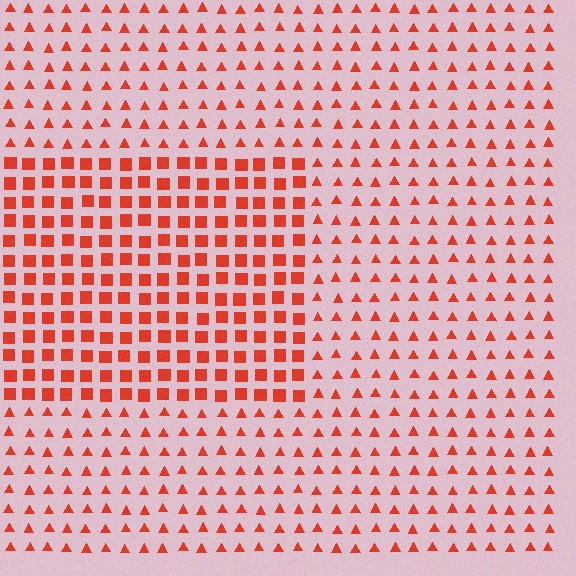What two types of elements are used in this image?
The image uses squares inside the rectangle region and triangles outside it.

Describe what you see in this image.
The image is filled with small red elements arranged in a uniform grid. A rectangle-shaped region contains squares, while the surrounding area contains triangles. The boundary is defined purely by the change in element shape.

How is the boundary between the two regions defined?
The boundary is defined by a change in element shape: squares inside vs. triangles outside. All elements share the same color and spacing.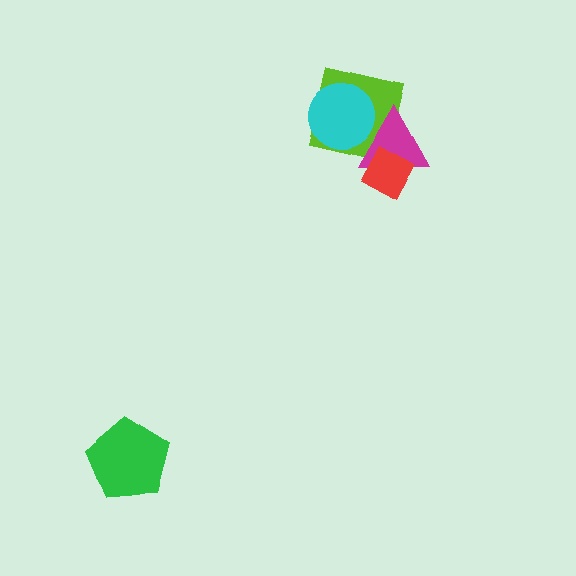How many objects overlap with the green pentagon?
0 objects overlap with the green pentagon.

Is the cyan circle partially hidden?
No, no other shape covers it.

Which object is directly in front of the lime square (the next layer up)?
The magenta triangle is directly in front of the lime square.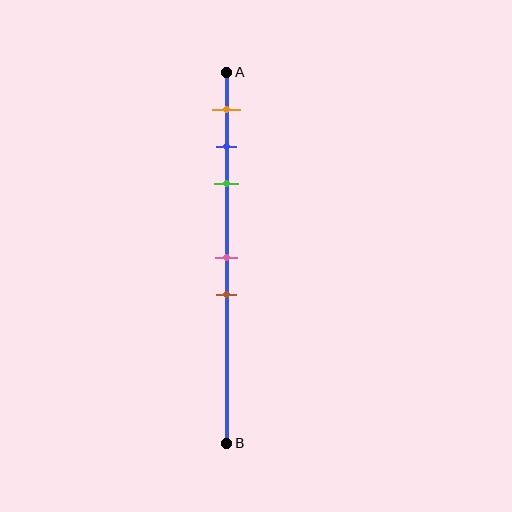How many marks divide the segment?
There are 5 marks dividing the segment.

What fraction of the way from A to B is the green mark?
The green mark is approximately 30% (0.3) of the way from A to B.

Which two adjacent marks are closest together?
The blue and green marks are the closest adjacent pair.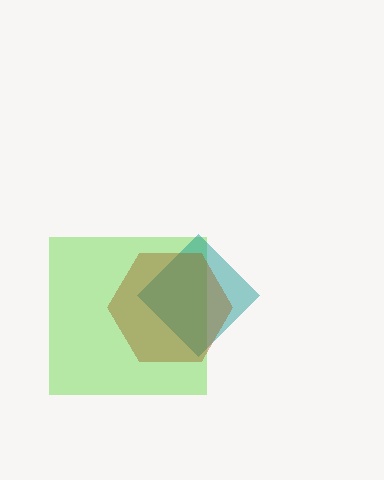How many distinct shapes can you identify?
There are 3 distinct shapes: a lime square, a teal diamond, a brown hexagon.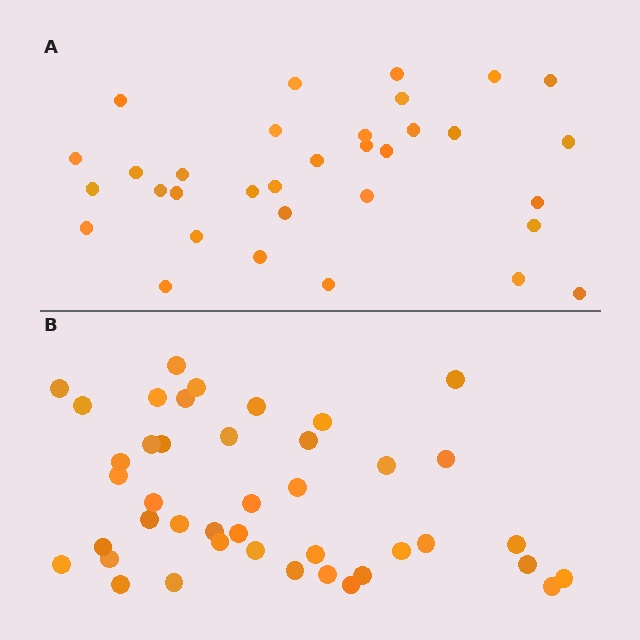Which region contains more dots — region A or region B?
Region B (the bottom region) has more dots.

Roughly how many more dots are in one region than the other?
Region B has roughly 8 or so more dots than region A.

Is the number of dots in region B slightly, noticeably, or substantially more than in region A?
Region B has noticeably more, but not dramatically so. The ratio is roughly 1.3 to 1.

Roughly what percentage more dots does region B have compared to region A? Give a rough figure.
About 25% more.